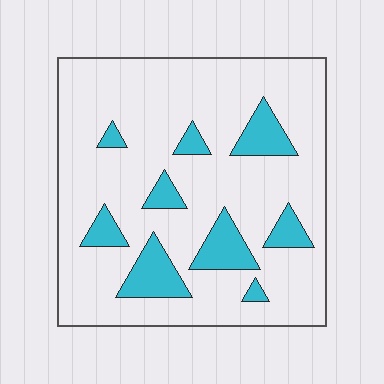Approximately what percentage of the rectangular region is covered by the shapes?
Approximately 15%.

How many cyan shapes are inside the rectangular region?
9.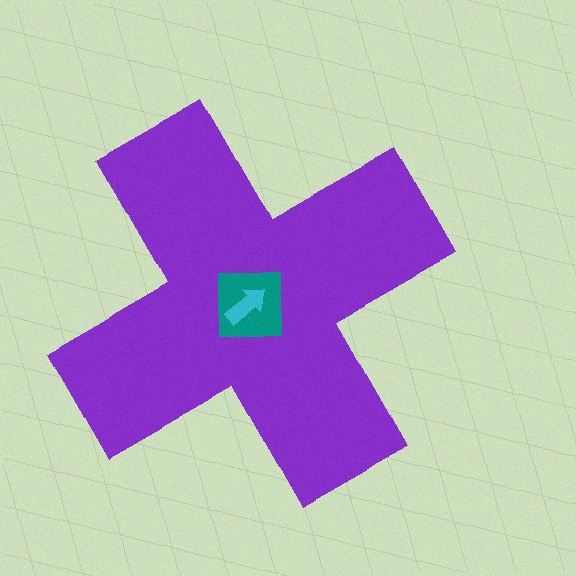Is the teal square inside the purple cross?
Yes.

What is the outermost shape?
The purple cross.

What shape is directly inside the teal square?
The cyan arrow.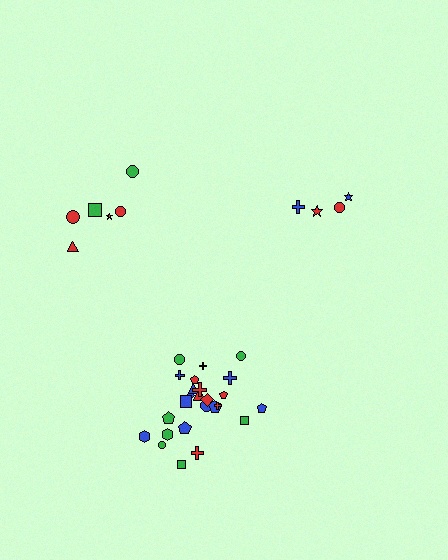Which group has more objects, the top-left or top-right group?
The top-left group.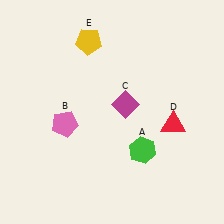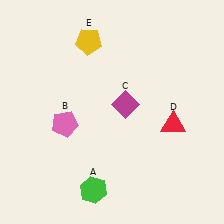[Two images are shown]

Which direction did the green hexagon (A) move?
The green hexagon (A) moved left.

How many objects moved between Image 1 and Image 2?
1 object moved between the two images.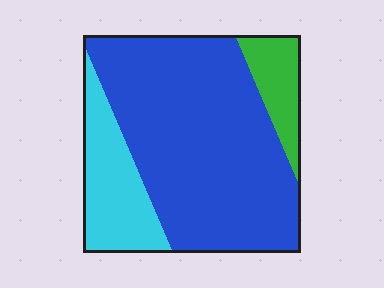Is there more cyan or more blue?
Blue.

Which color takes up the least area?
Green, at roughly 10%.